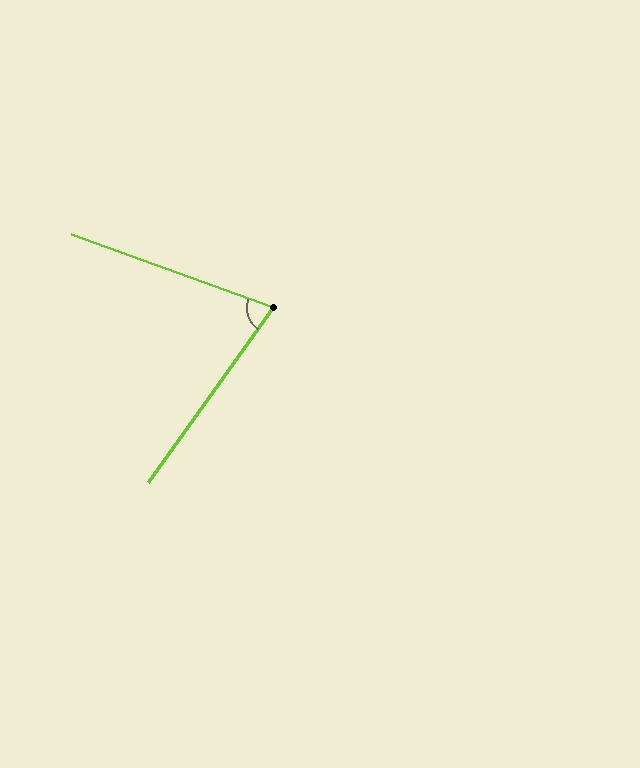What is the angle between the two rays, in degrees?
Approximately 74 degrees.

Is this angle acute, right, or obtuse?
It is acute.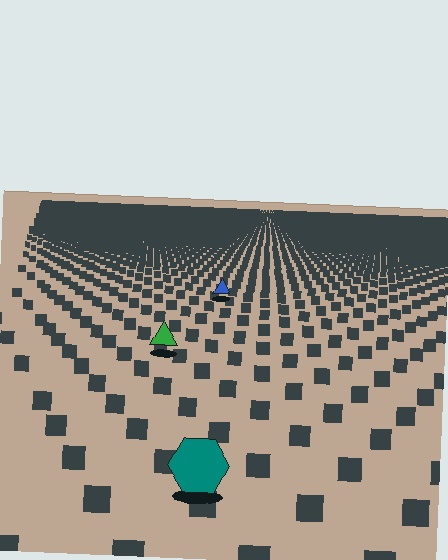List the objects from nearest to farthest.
From nearest to farthest: the teal hexagon, the green triangle, the blue triangle.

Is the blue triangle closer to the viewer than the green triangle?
No. The green triangle is closer — you can tell from the texture gradient: the ground texture is coarser near it.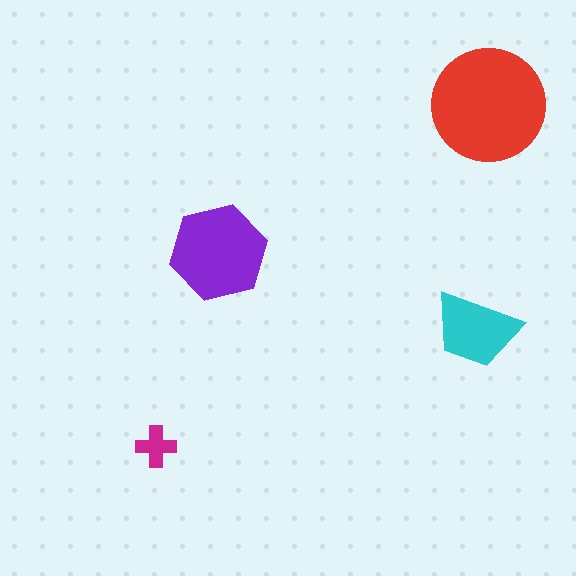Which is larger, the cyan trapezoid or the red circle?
The red circle.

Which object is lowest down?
The magenta cross is bottommost.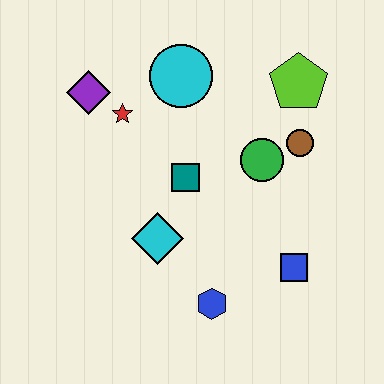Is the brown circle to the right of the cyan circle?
Yes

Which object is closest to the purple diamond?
The red star is closest to the purple diamond.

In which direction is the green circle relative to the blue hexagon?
The green circle is above the blue hexagon.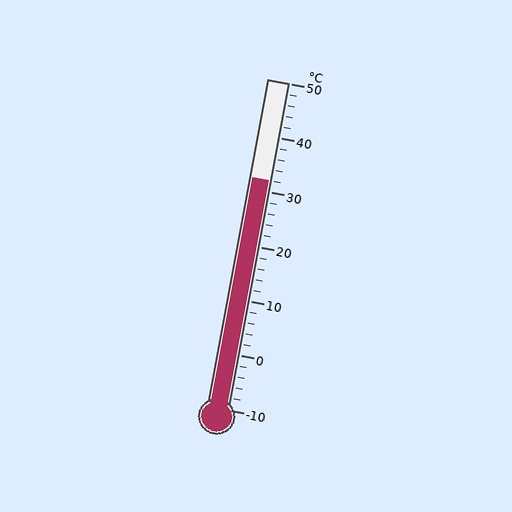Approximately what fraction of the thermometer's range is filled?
The thermometer is filled to approximately 70% of its range.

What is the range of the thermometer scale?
The thermometer scale ranges from -10°C to 50°C.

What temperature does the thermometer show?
The thermometer shows approximately 32°C.